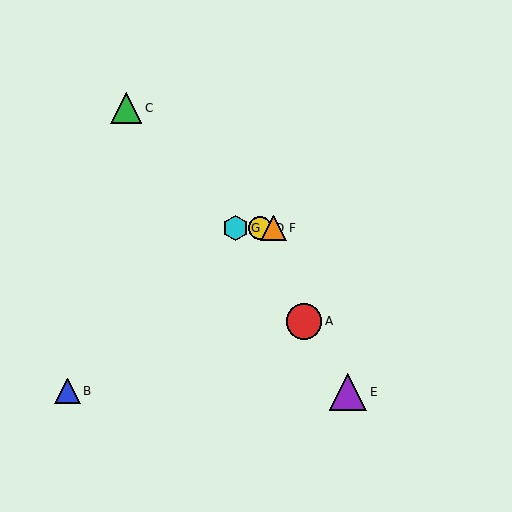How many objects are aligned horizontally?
3 objects (D, F, G) are aligned horizontally.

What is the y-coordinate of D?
Object D is at y≈228.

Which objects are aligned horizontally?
Objects D, F, G are aligned horizontally.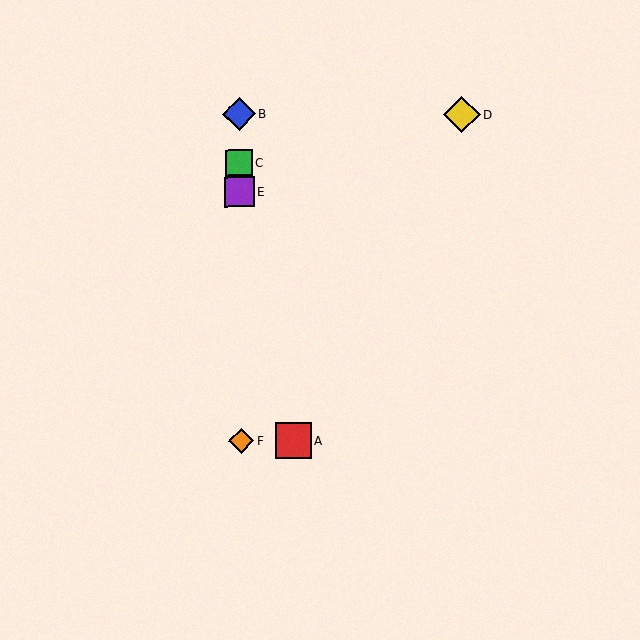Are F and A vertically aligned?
No, F is at x≈241 and A is at x≈293.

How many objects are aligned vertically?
4 objects (B, C, E, F) are aligned vertically.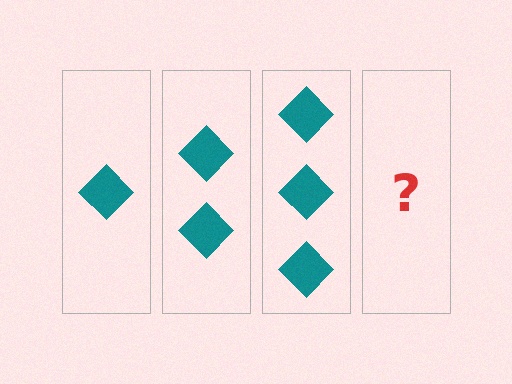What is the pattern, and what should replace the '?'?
The pattern is that each step adds one more diamond. The '?' should be 4 diamonds.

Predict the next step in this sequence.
The next step is 4 diamonds.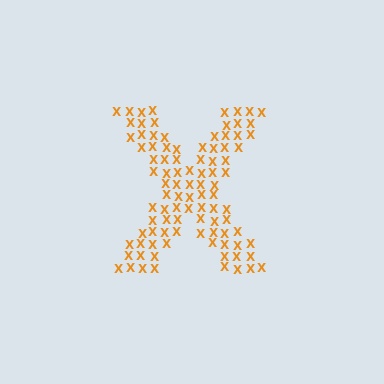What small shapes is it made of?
It is made of small letter X's.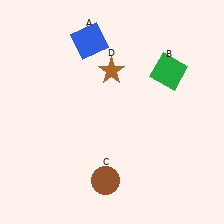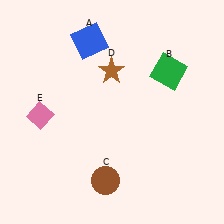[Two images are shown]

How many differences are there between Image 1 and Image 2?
There is 1 difference between the two images.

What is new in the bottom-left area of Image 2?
A pink diamond (E) was added in the bottom-left area of Image 2.